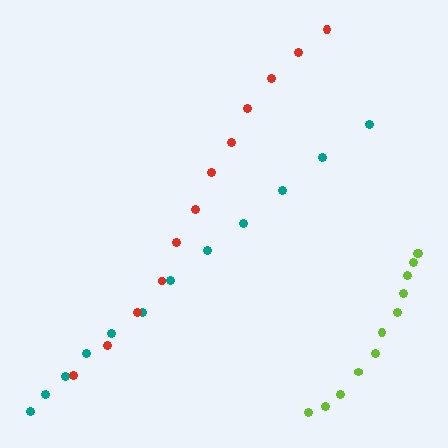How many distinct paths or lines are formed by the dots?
There are 3 distinct paths.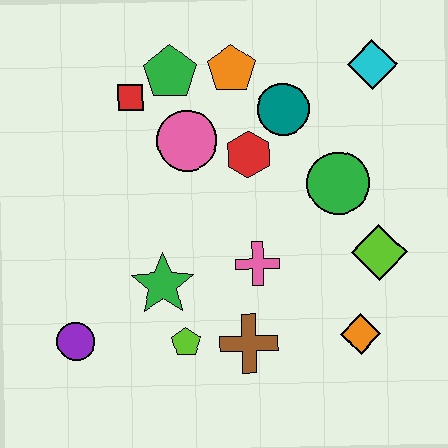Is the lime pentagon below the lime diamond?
Yes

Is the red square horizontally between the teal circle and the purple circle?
Yes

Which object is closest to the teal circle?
The red hexagon is closest to the teal circle.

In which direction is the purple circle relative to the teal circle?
The purple circle is below the teal circle.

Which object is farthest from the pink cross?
The cyan diamond is farthest from the pink cross.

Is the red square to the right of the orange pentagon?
No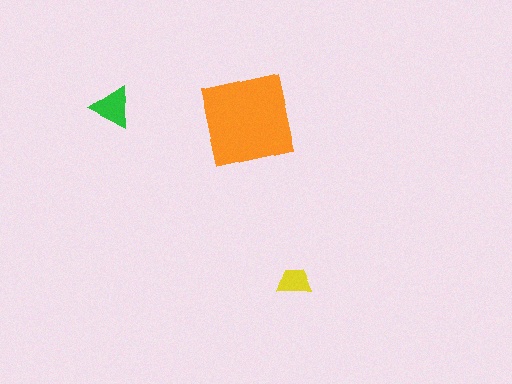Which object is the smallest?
The yellow trapezoid.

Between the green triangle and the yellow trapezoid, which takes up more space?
The green triangle.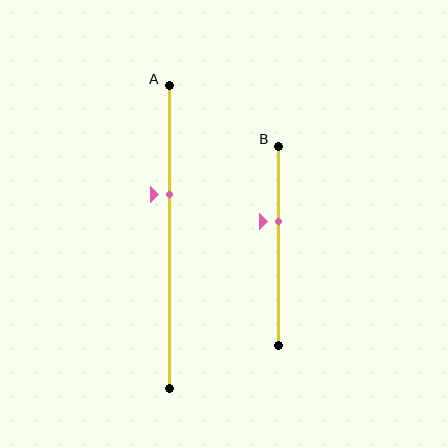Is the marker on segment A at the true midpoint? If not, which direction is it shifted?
No, the marker on segment A is shifted upward by about 14% of the segment length.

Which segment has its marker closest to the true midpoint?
Segment B has its marker closest to the true midpoint.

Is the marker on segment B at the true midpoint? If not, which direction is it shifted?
No, the marker on segment B is shifted upward by about 13% of the segment length.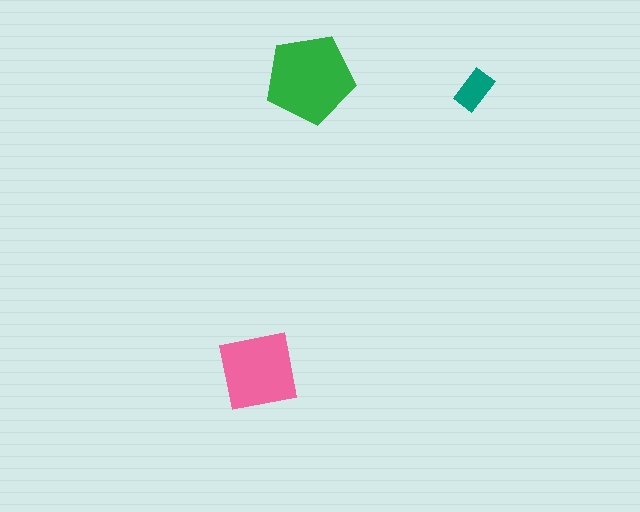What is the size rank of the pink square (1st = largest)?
2nd.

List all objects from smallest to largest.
The teal rectangle, the pink square, the green pentagon.